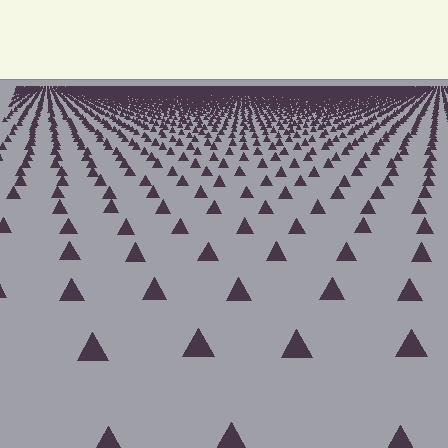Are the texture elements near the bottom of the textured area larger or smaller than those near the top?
Larger. Near the bottom, elements are closer to the viewer and appear at a bigger on-screen size.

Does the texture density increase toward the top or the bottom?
Density increases toward the top.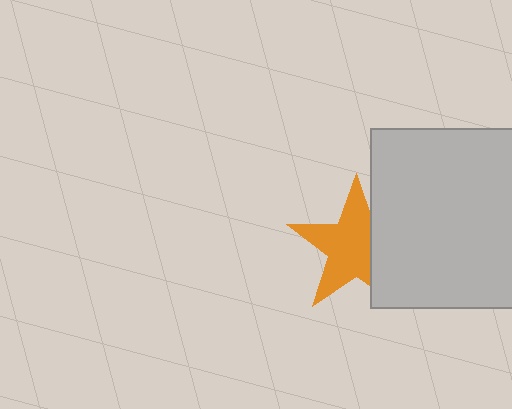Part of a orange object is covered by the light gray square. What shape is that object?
It is a star.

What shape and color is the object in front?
The object in front is a light gray square.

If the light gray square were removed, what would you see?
You would see the complete orange star.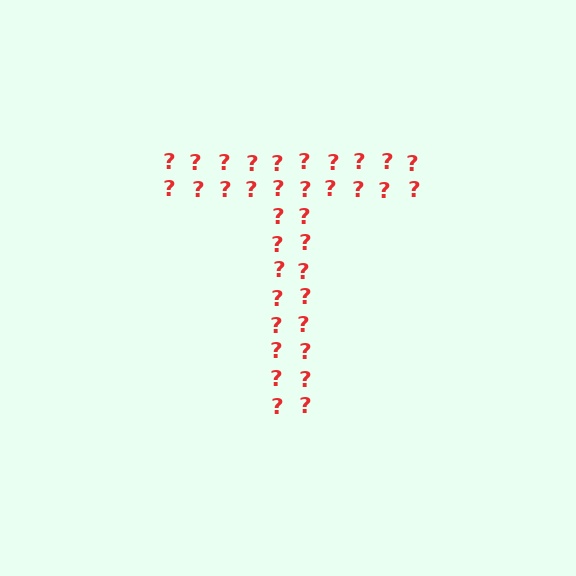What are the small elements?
The small elements are question marks.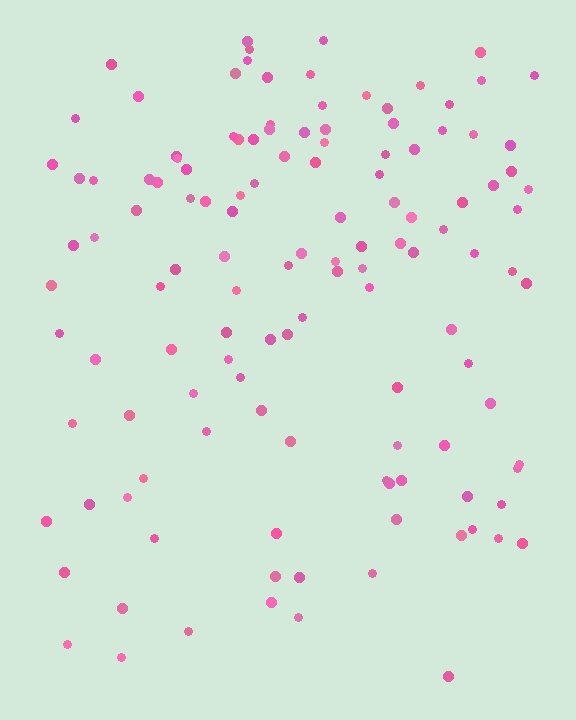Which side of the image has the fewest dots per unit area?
The bottom.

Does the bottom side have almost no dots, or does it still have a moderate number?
Still a moderate number, just noticeably fewer than the top.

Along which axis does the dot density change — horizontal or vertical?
Vertical.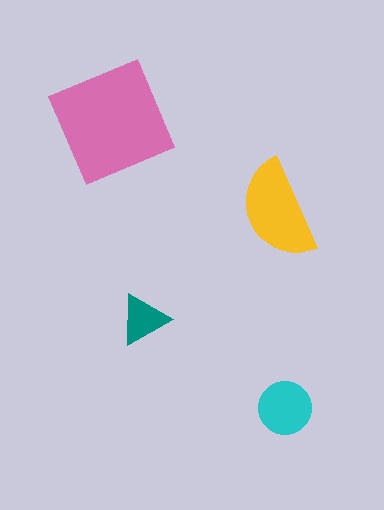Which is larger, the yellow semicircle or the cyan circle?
The yellow semicircle.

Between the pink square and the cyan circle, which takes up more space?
The pink square.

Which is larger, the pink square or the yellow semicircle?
The pink square.